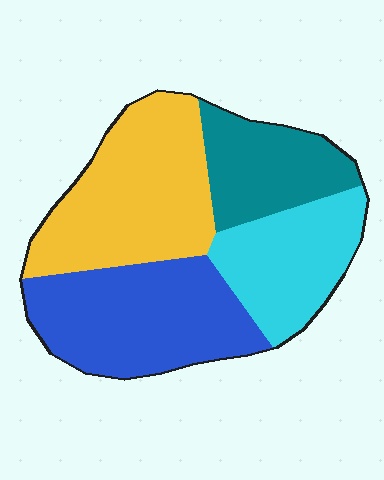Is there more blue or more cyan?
Blue.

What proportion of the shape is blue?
Blue covers roughly 30% of the shape.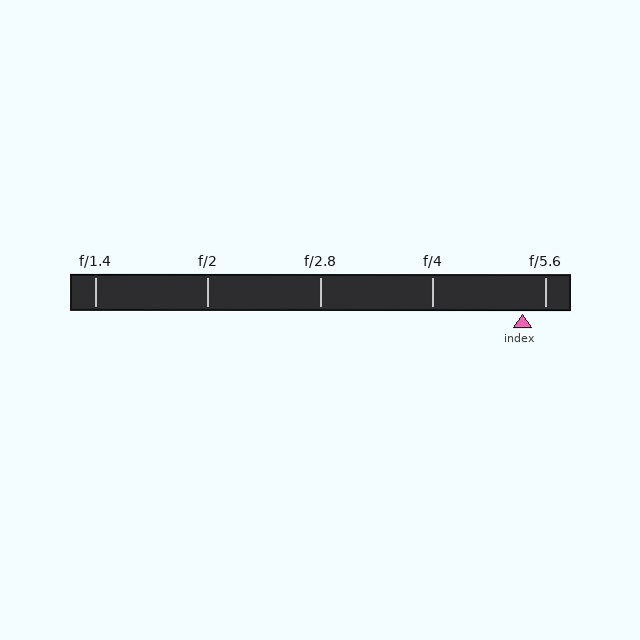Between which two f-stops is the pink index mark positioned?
The index mark is between f/4 and f/5.6.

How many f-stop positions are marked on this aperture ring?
There are 5 f-stop positions marked.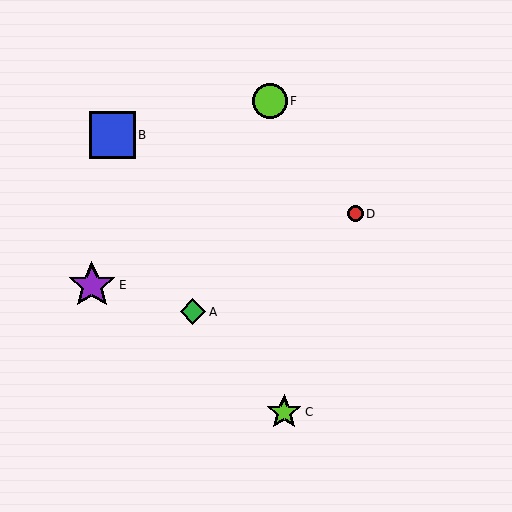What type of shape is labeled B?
Shape B is a blue square.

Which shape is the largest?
The purple star (labeled E) is the largest.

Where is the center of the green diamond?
The center of the green diamond is at (193, 312).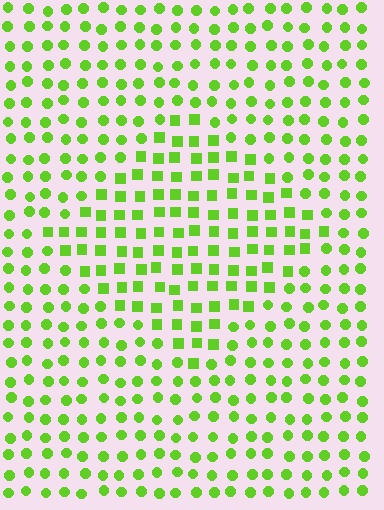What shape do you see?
I see a diamond.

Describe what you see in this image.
The image is filled with small lime elements arranged in a uniform grid. A diamond-shaped region contains squares, while the surrounding area contains circles. The boundary is defined purely by the change in element shape.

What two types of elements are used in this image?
The image uses squares inside the diamond region and circles outside it.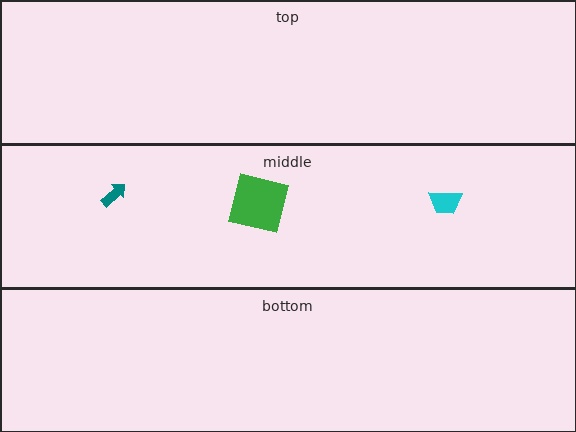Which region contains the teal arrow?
The middle region.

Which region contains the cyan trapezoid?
The middle region.